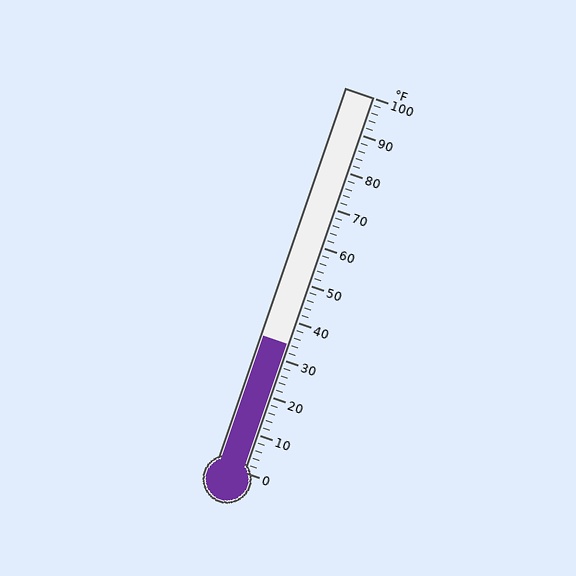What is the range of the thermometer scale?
The thermometer scale ranges from 0°F to 100°F.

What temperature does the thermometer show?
The thermometer shows approximately 34°F.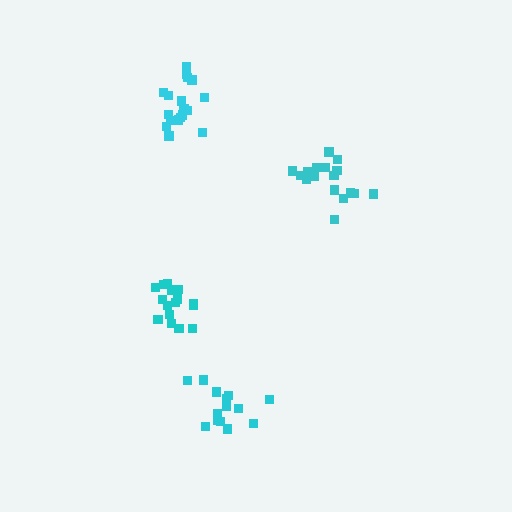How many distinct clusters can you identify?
There are 4 distinct clusters.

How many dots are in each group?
Group 1: 17 dots, Group 2: 14 dots, Group 3: 17 dots, Group 4: 18 dots (66 total).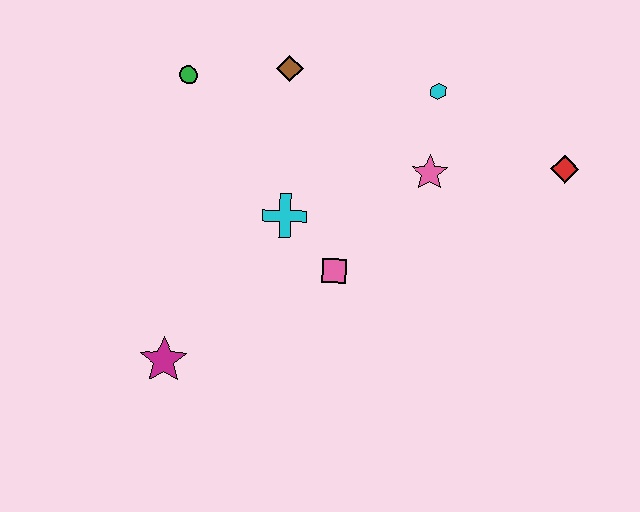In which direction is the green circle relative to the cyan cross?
The green circle is above the cyan cross.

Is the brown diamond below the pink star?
No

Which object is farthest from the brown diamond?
The magenta star is farthest from the brown diamond.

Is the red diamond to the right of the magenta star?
Yes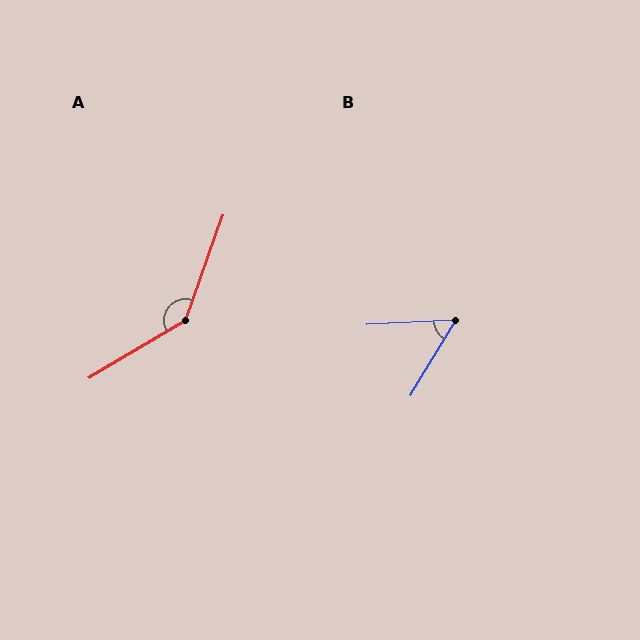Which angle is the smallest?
B, at approximately 56 degrees.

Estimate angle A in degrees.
Approximately 140 degrees.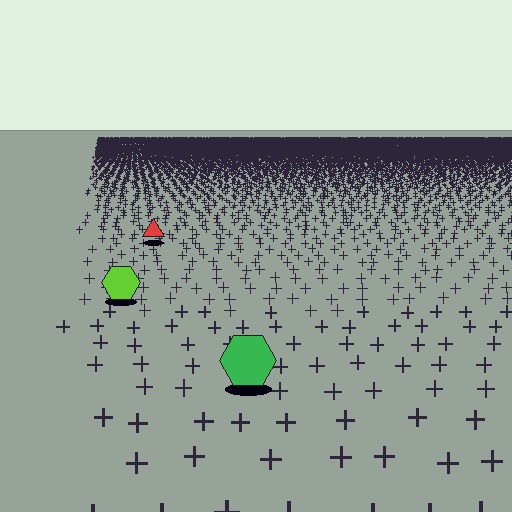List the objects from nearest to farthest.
From nearest to farthest: the green hexagon, the lime hexagon, the red triangle.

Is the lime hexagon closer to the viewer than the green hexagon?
No. The green hexagon is closer — you can tell from the texture gradient: the ground texture is coarser near it.